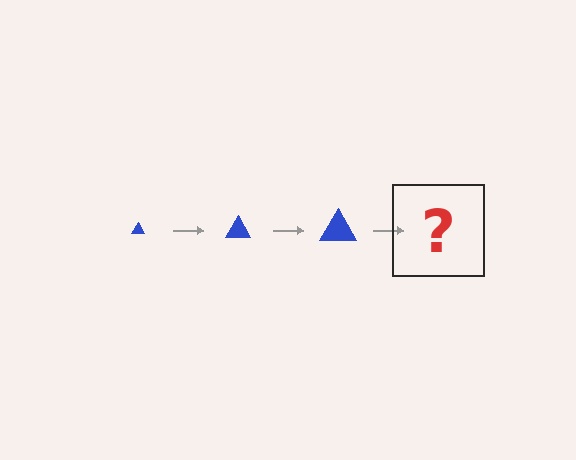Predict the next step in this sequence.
The next step is a blue triangle, larger than the previous one.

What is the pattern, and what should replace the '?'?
The pattern is that the triangle gets progressively larger each step. The '?' should be a blue triangle, larger than the previous one.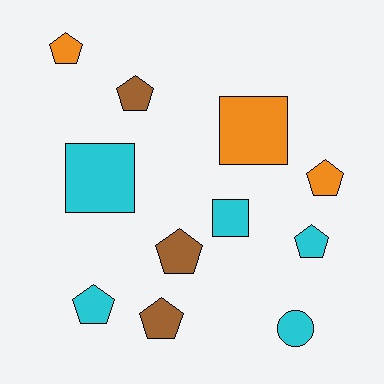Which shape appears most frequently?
Pentagon, with 7 objects.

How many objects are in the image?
There are 11 objects.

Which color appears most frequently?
Cyan, with 5 objects.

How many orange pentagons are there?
There are 2 orange pentagons.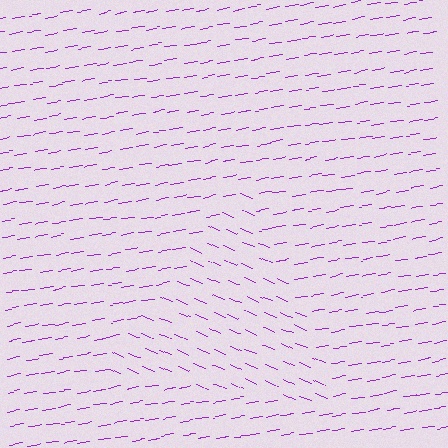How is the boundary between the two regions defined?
The boundary is defined purely by a change in line orientation (approximately 33 degrees difference). All lines are the same color and thickness.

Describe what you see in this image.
The image is filled with small purple line segments. A triangle region in the image has lines oriented differently from the surrounding lines, creating a visible texture boundary.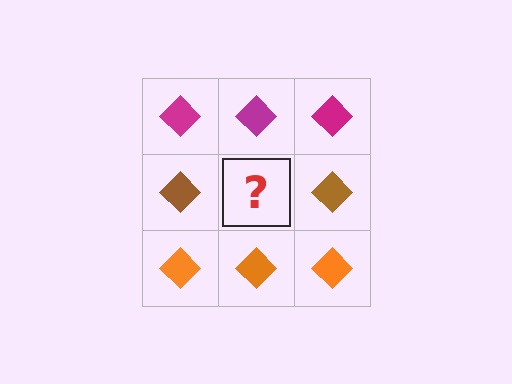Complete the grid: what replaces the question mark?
The question mark should be replaced with a brown diamond.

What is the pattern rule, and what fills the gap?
The rule is that each row has a consistent color. The gap should be filled with a brown diamond.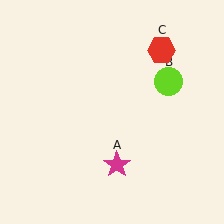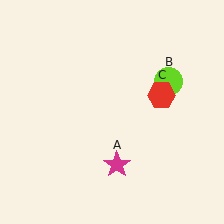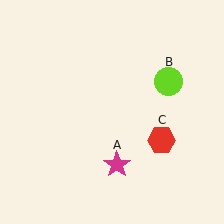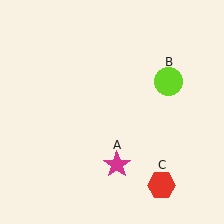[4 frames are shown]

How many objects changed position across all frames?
1 object changed position: red hexagon (object C).